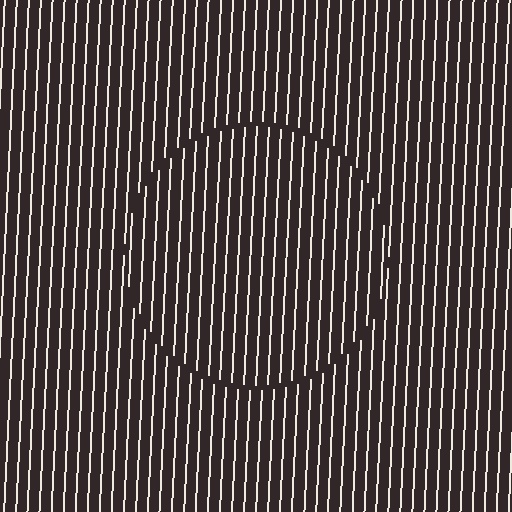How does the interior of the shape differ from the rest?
The interior of the shape contains the same grating, shifted by half a period — the contour is defined by the phase discontinuity where line-ends from the inner and outer gratings abut.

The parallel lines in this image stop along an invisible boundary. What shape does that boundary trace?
An illusory circle. The interior of the shape contains the same grating, shifted by half a period — the contour is defined by the phase discontinuity where line-ends from the inner and outer gratings abut.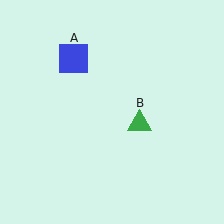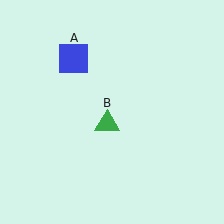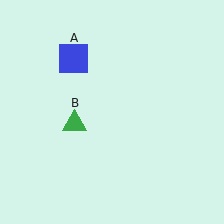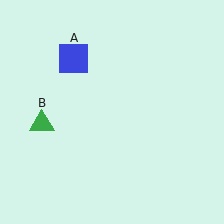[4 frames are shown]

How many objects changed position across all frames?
1 object changed position: green triangle (object B).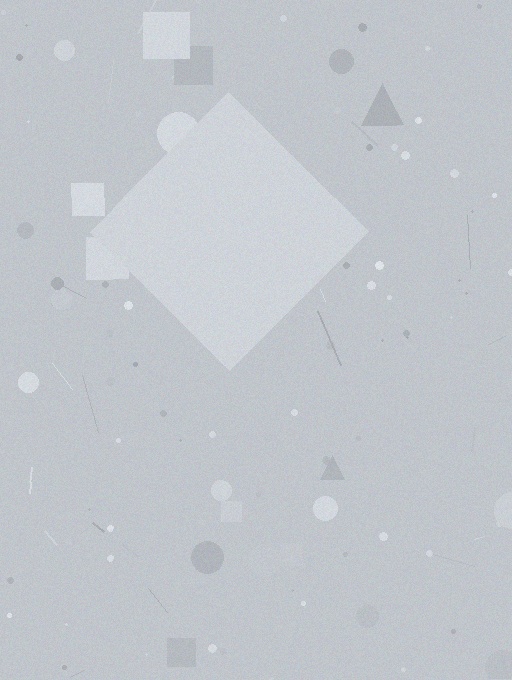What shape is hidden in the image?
A diamond is hidden in the image.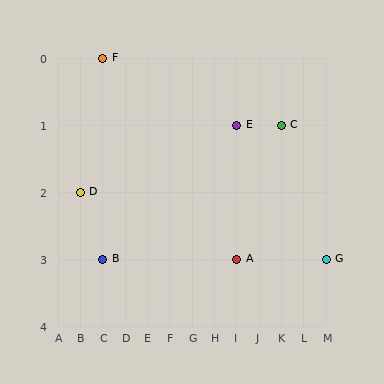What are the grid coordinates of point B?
Point B is at grid coordinates (C, 3).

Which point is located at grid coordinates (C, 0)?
Point F is at (C, 0).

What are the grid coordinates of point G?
Point G is at grid coordinates (M, 3).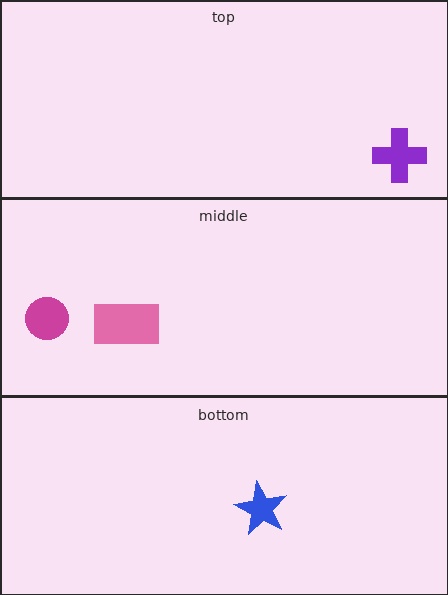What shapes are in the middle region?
The pink rectangle, the magenta circle.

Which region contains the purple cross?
The top region.